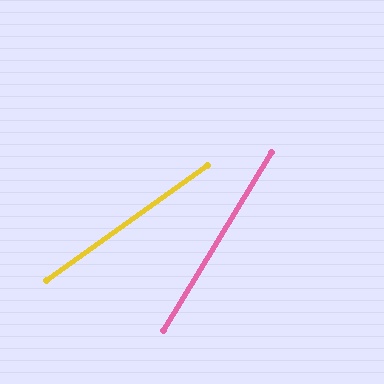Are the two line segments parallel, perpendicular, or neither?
Neither parallel nor perpendicular — they differ by about 23°.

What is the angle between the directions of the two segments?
Approximately 23 degrees.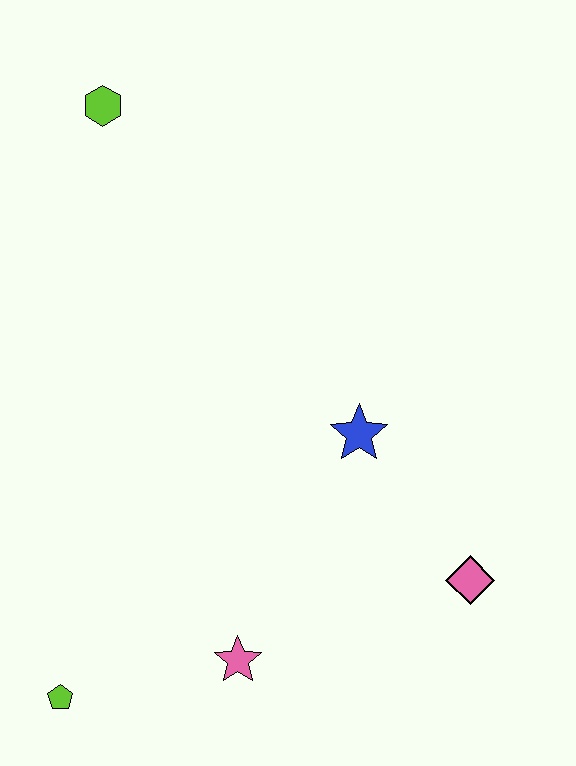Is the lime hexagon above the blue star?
Yes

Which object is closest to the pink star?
The lime pentagon is closest to the pink star.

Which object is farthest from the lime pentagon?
The lime hexagon is farthest from the lime pentagon.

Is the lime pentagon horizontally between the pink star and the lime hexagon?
No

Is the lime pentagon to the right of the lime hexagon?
No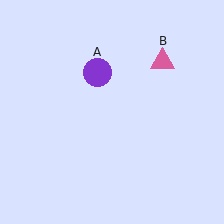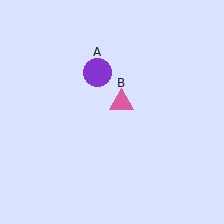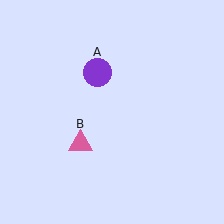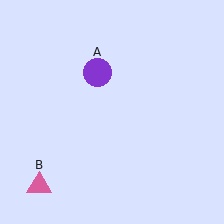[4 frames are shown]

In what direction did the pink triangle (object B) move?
The pink triangle (object B) moved down and to the left.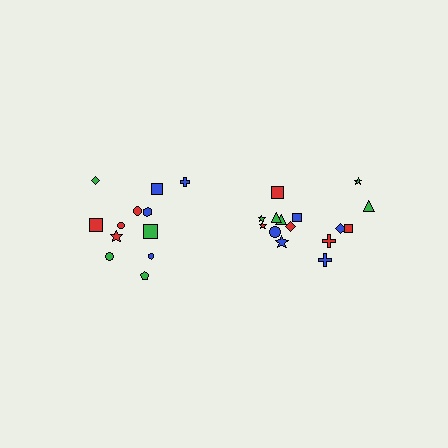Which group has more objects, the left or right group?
The right group.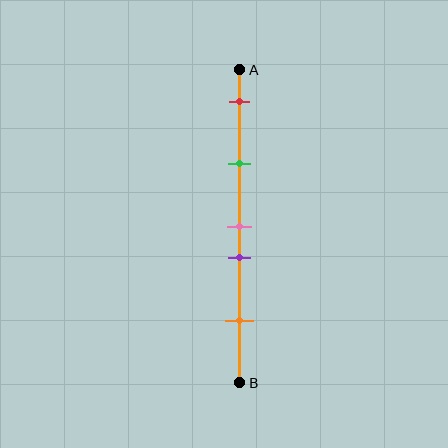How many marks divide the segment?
There are 5 marks dividing the segment.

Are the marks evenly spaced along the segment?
No, the marks are not evenly spaced.